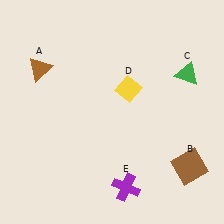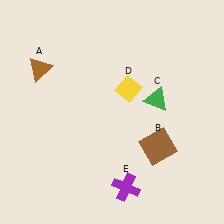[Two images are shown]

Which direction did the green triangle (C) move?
The green triangle (C) moved left.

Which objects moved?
The objects that moved are: the brown square (B), the green triangle (C).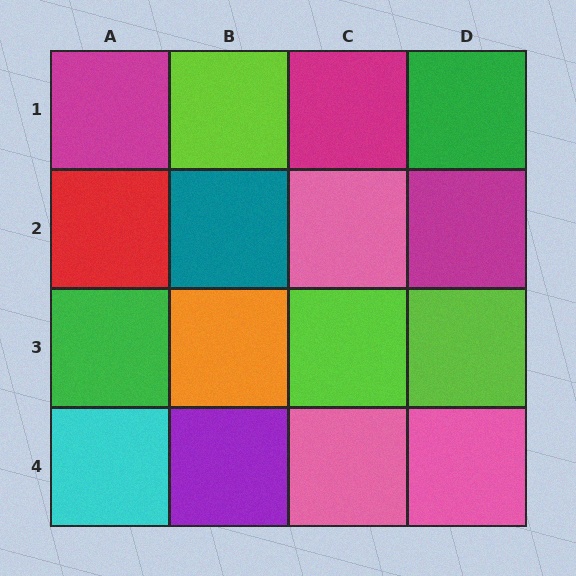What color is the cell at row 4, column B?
Purple.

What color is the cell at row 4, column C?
Pink.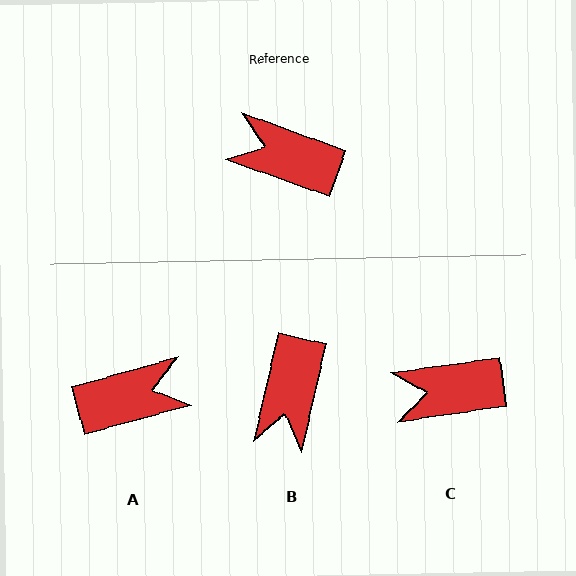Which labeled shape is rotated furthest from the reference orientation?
A, about 145 degrees away.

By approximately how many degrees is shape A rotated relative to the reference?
Approximately 145 degrees clockwise.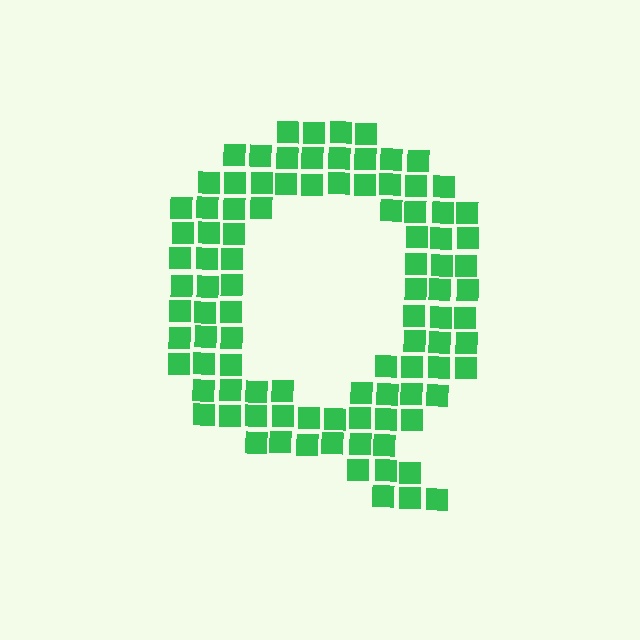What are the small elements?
The small elements are squares.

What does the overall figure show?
The overall figure shows the letter Q.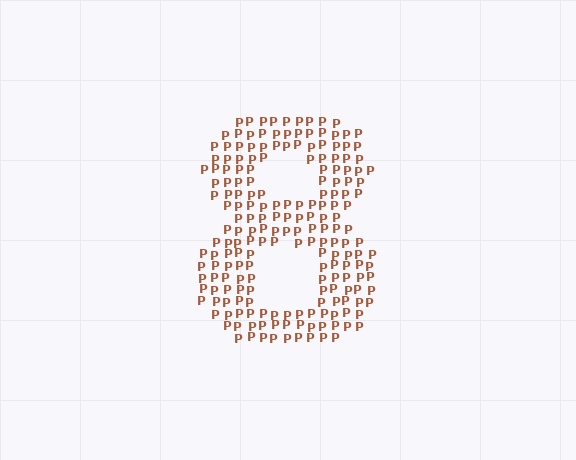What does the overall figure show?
The overall figure shows the digit 8.